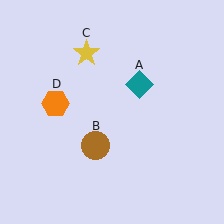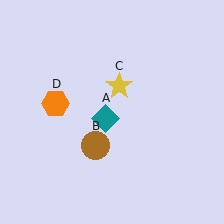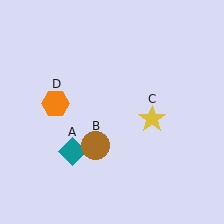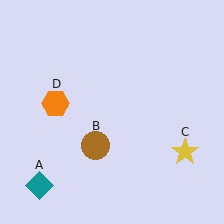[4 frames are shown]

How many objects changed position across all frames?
2 objects changed position: teal diamond (object A), yellow star (object C).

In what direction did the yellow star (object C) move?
The yellow star (object C) moved down and to the right.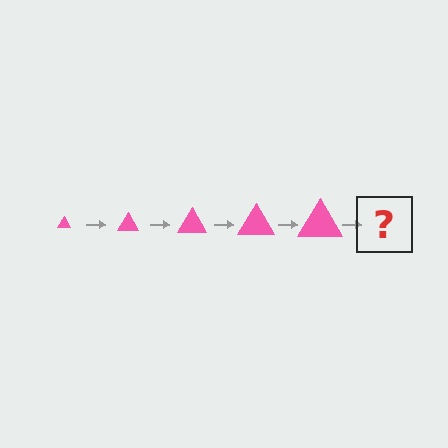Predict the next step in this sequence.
The next step is a pink triangle, larger than the previous one.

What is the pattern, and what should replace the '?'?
The pattern is that the triangle gets progressively larger each step. The '?' should be a pink triangle, larger than the previous one.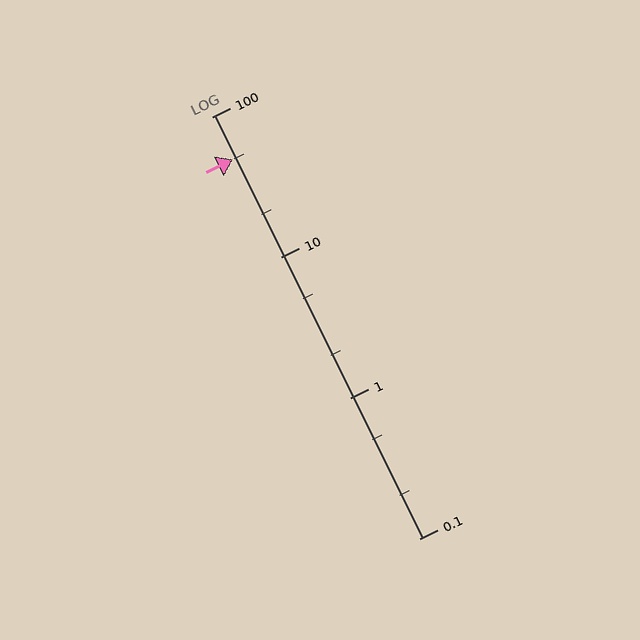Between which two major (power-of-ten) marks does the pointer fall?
The pointer is between 10 and 100.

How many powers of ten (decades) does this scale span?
The scale spans 3 decades, from 0.1 to 100.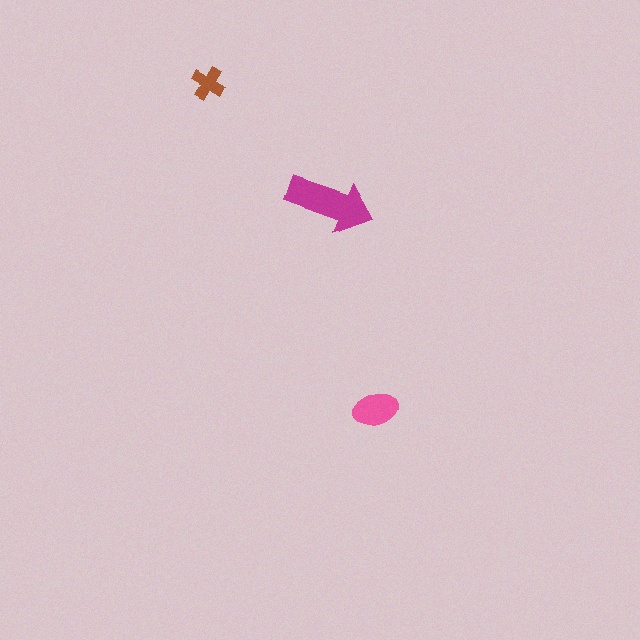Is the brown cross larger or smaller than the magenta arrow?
Smaller.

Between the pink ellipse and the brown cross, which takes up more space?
The pink ellipse.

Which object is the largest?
The magenta arrow.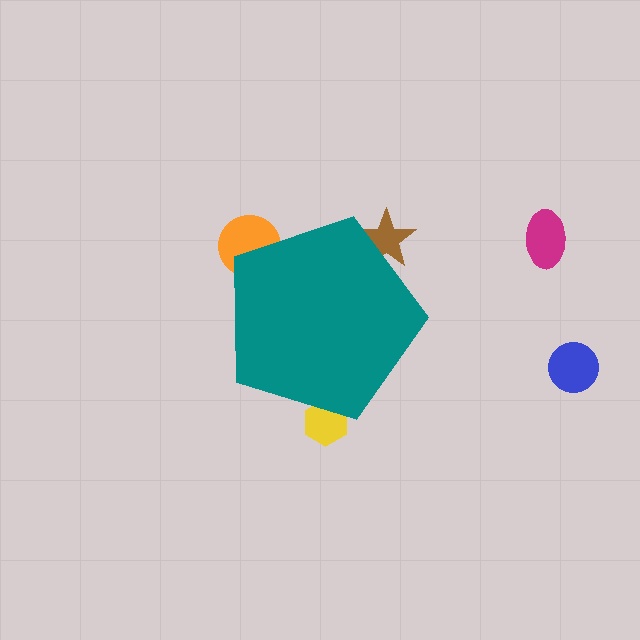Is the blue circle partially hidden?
No, the blue circle is fully visible.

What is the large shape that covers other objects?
A teal pentagon.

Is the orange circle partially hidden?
Yes, the orange circle is partially hidden behind the teal pentagon.